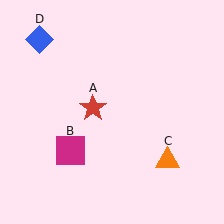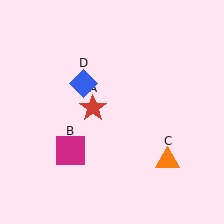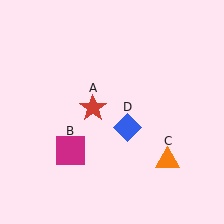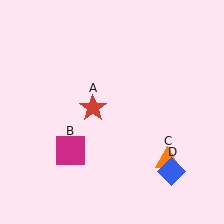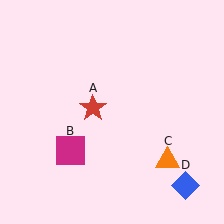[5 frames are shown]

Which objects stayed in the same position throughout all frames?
Red star (object A) and magenta square (object B) and orange triangle (object C) remained stationary.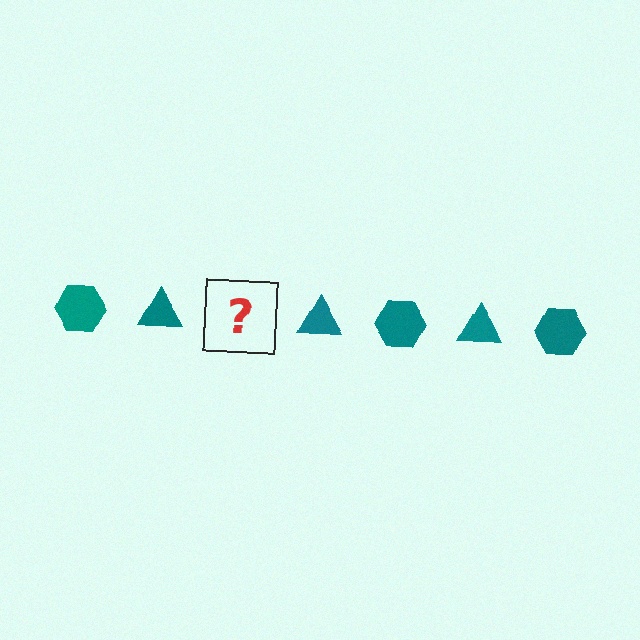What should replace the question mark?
The question mark should be replaced with a teal hexagon.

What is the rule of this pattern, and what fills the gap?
The rule is that the pattern cycles through hexagon, triangle shapes in teal. The gap should be filled with a teal hexagon.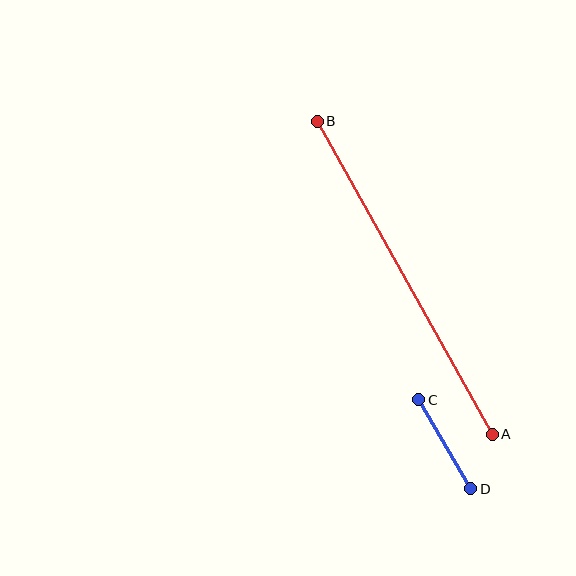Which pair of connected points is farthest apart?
Points A and B are farthest apart.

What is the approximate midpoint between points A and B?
The midpoint is at approximately (405, 278) pixels.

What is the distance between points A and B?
The distance is approximately 359 pixels.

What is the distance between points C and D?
The distance is approximately 103 pixels.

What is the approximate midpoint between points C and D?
The midpoint is at approximately (445, 444) pixels.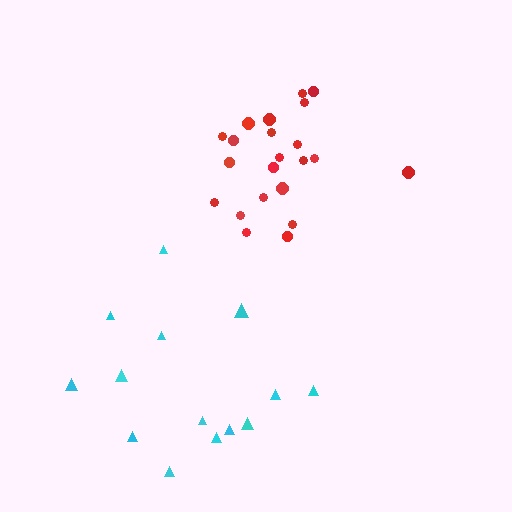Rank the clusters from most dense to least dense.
red, cyan.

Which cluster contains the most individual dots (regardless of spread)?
Red (22).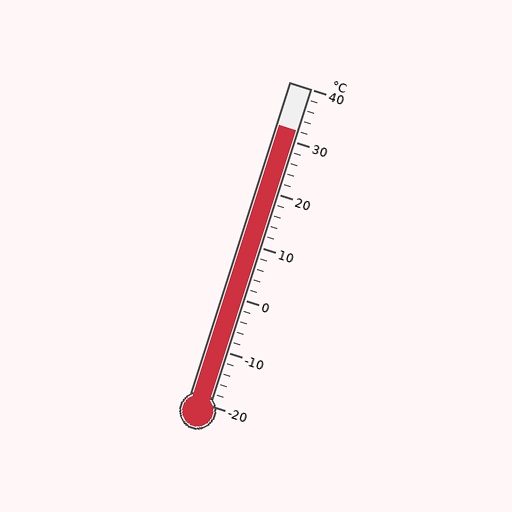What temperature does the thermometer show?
The thermometer shows approximately 32°C.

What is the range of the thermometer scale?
The thermometer scale ranges from -20°C to 40°C.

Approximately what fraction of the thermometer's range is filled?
The thermometer is filled to approximately 85% of its range.